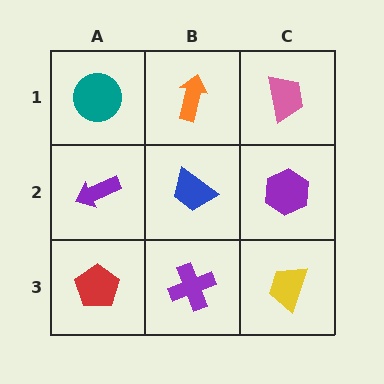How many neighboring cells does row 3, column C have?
2.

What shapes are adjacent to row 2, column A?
A teal circle (row 1, column A), a red pentagon (row 3, column A), a blue trapezoid (row 2, column B).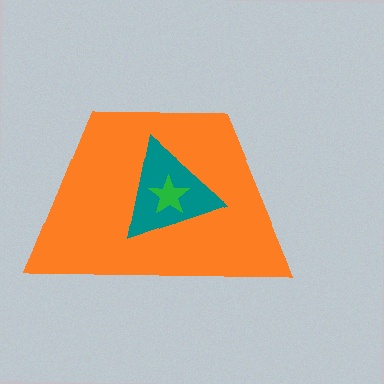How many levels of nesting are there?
3.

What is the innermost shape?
The green star.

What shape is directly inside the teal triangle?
The green star.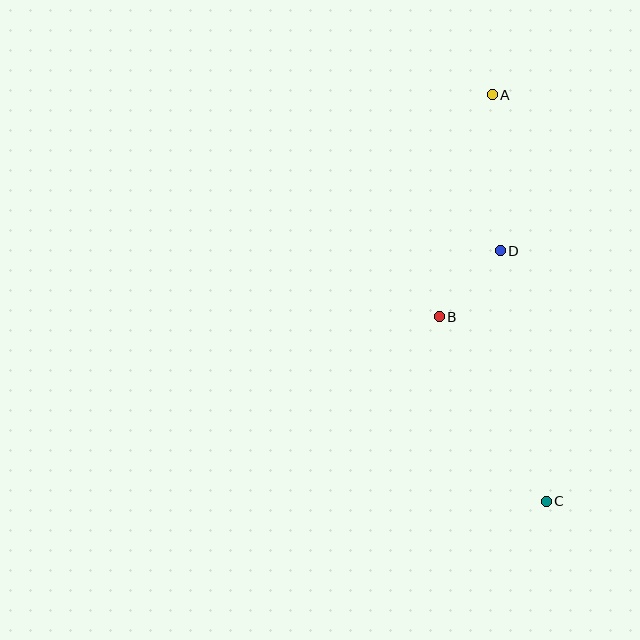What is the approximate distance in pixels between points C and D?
The distance between C and D is approximately 254 pixels.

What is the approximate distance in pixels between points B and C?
The distance between B and C is approximately 213 pixels.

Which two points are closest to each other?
Points B and D are closest to each other.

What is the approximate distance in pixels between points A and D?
The distance between A and D is approximately 156 pixels.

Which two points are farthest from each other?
Points A and C are farthest from each other.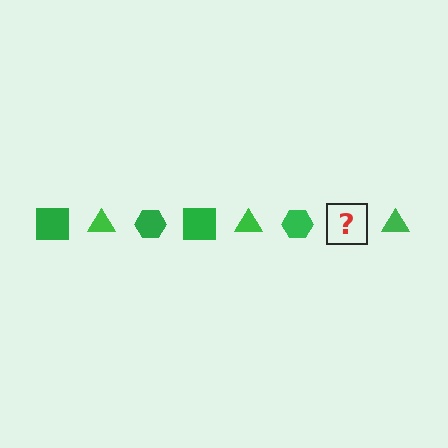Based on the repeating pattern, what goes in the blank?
The blank should be a green square.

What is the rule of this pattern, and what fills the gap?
The rule is that the pattern cycles through square, triangle, hexagon shapes in green. The gap should be filled with a green square.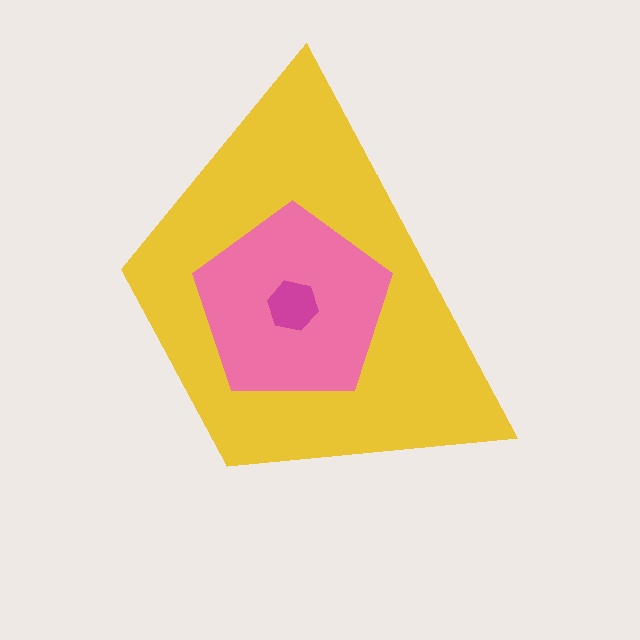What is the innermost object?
The magenta hexagon.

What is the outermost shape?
The yellow trapezoid.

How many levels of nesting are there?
3.